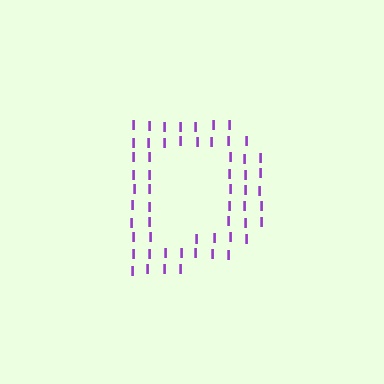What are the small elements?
The small elements are letter I's.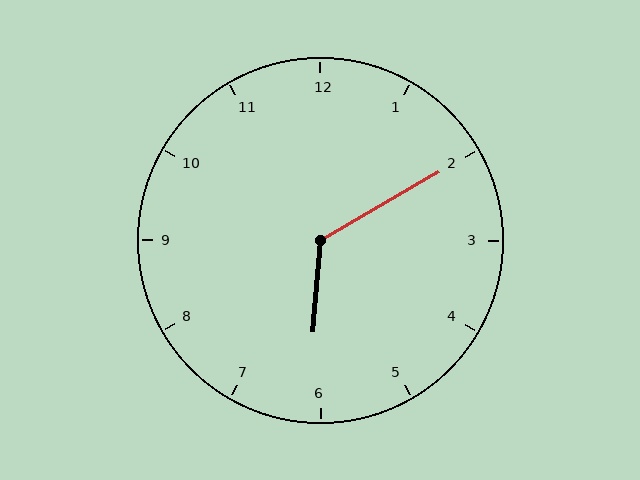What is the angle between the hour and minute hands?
Approximately 125 degrees.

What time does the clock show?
6:10.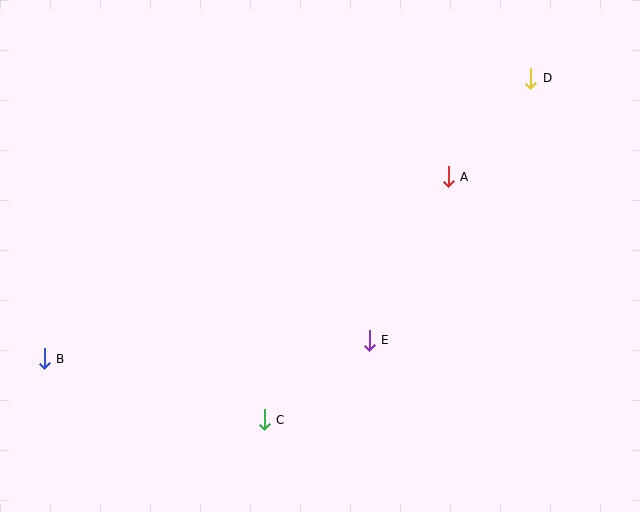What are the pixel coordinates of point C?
Point C is at (264, 420).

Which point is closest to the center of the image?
Point E at (369, 340) is closest to the center.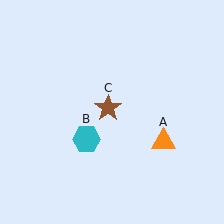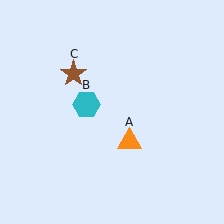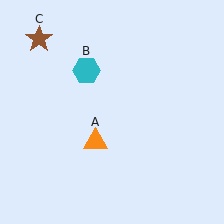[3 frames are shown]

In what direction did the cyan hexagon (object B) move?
The cyan hexagon (object B) moved up.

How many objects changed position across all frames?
3 objects changed position: orange triangle (object A), cyan hexagon (object B), brown star (object C).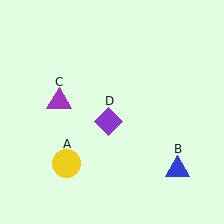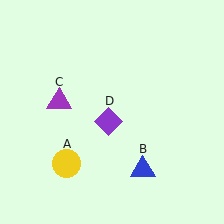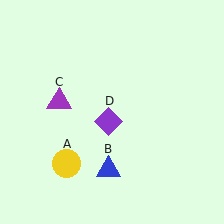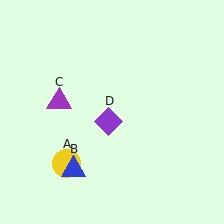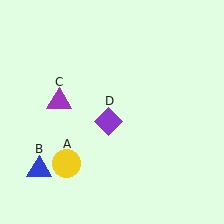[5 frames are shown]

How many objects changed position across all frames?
1 object changed position: blue triangle (object B).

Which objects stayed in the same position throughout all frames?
Yellow circle (object A) and purple triangle (object C) and purple diamond (object D) remained stationary.